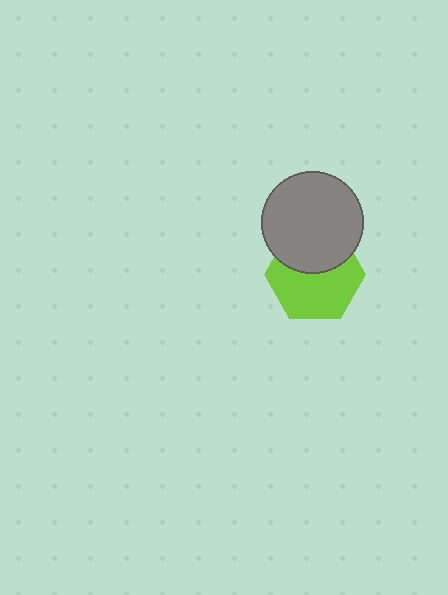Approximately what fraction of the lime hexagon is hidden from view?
Roughly 40% of the lime hexagon is hidden behind the gray circle.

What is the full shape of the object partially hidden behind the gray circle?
The partially hidden object is a lime hexagon.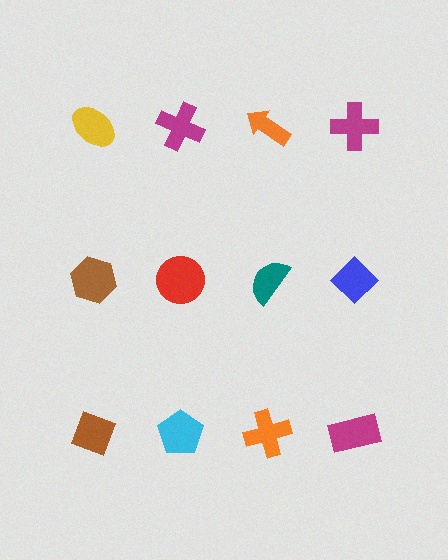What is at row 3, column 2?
A cyan pentagon.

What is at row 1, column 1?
A yellow ellipse.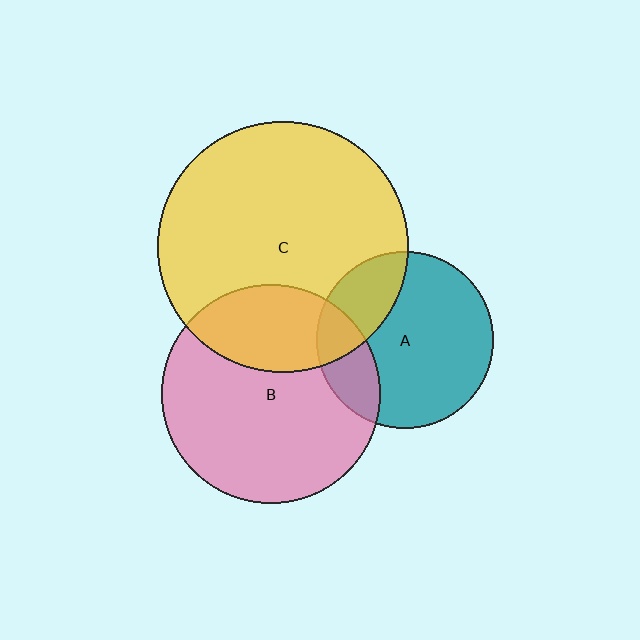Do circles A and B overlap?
Yes.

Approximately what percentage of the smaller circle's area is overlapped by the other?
Approximately 20%.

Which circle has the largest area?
Circle C (yellow).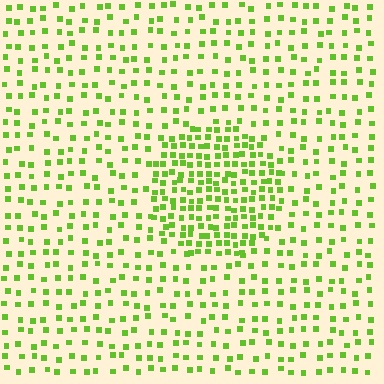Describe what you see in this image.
The image contains small lime elements arranged at two different densities. A circle-shaped region is visible where the elements are more densely packed than the surrounding area.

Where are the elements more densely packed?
The elements are more densely packed inside the circle boundary.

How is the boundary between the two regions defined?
The boundary is defined by a change in element density (approximately 2.1x ratio). All elements are the same color, size, and shape.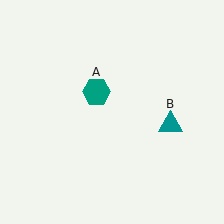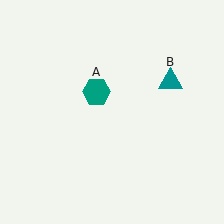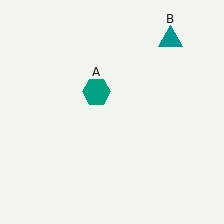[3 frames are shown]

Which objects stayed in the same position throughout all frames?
Teal hexagon (object A) remained stationary.